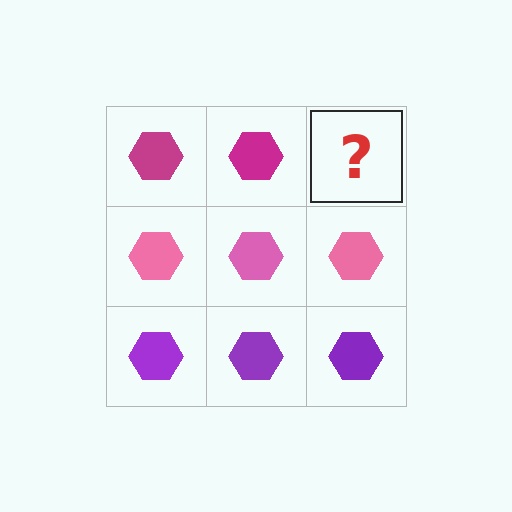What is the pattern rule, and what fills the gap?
The rule is that each row has a consistent color. The gap should be filled with a magenta hexagon.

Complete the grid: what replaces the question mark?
The question mark should be replaced with a magenta hexagon.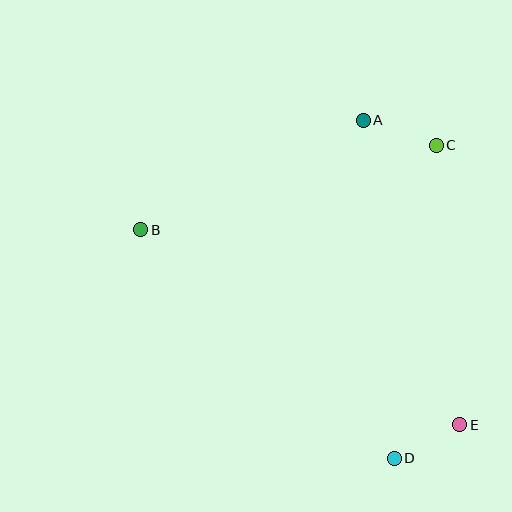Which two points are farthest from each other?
Points B and E are farthest from each other.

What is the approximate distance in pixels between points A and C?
The distance between A and C is approximately 77 pixels.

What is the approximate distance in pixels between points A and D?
The distance between A and D is approximately 339 pixels.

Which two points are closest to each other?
Points D and E are closest to each other.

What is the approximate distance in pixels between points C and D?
The distance between C and D is approximately 316 pixels.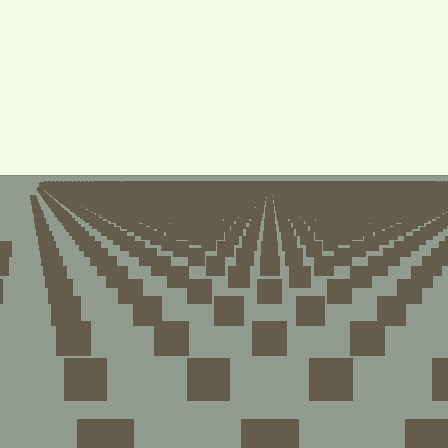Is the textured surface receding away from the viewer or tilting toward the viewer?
The surface is receding away from the viewer. Texture elements get smaller and denser toward the top.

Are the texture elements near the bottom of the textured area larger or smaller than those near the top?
Larger. Near the bottom, elements are closer to the viewer and appear at a bigger on-screen size.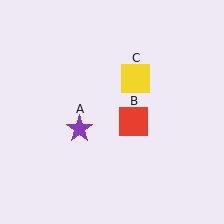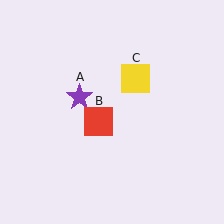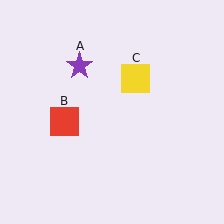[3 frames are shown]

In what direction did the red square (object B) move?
The red square (object B) moved left.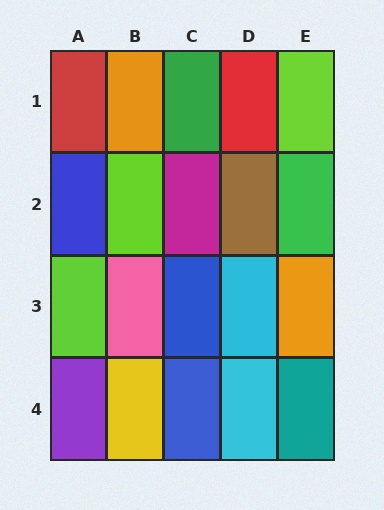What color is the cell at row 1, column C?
Green.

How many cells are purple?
1 cell is purple.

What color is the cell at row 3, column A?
Lime.